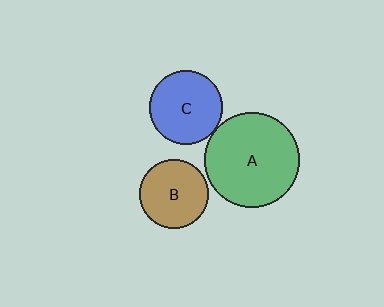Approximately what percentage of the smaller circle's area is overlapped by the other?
Approximately 5%.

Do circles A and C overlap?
Yes.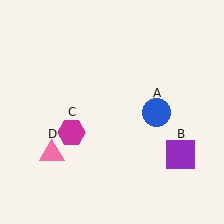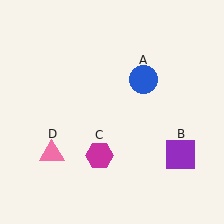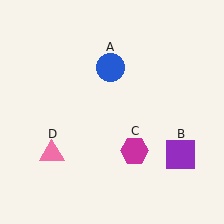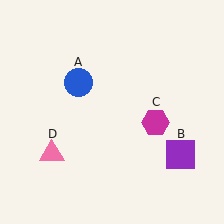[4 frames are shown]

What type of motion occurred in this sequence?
The blue circle (object A), magenta hexagon (object C) rotated counterclockwise around the center of the scene.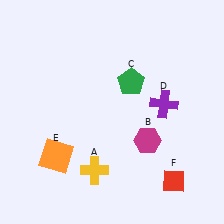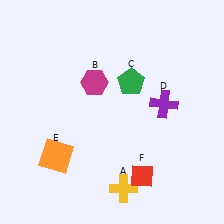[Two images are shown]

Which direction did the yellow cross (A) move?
The yellow cross (A) moved right.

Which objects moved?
The objects that moved are: the yellow cross (A), the magenta hexagon (B), the red diamond (F).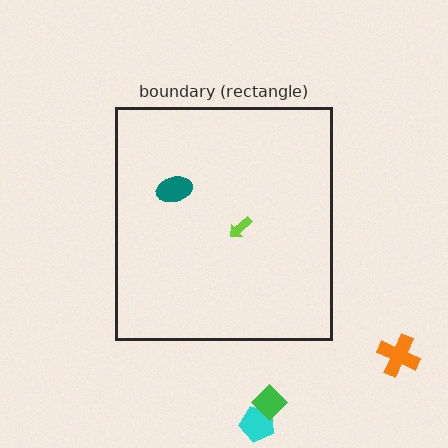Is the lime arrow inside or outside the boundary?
Inside.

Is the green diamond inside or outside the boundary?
Outside.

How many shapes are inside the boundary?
2 inside, 3 outside.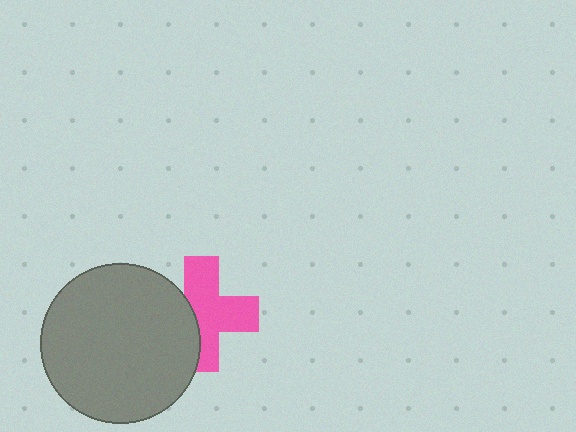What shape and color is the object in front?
The object in front is a gray circle.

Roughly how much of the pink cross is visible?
About half of it is visible (roughly 65%).